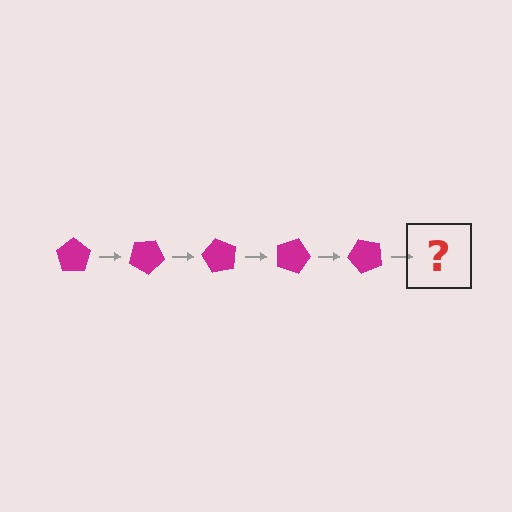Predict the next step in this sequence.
The next step is a magenta pentagon rotated 150 degrees.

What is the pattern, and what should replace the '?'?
The pattern is that the pentagon rotates 30 degrees each step. The '?' should be a magenta pentagon rotated 150 degrees.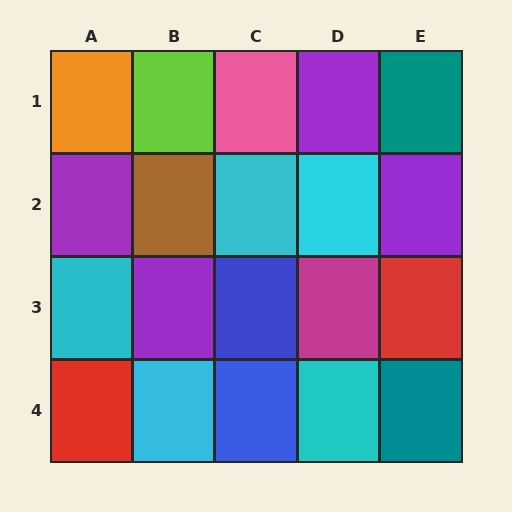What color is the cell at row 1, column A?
Orange.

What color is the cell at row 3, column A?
Cyan.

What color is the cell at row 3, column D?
Magenta.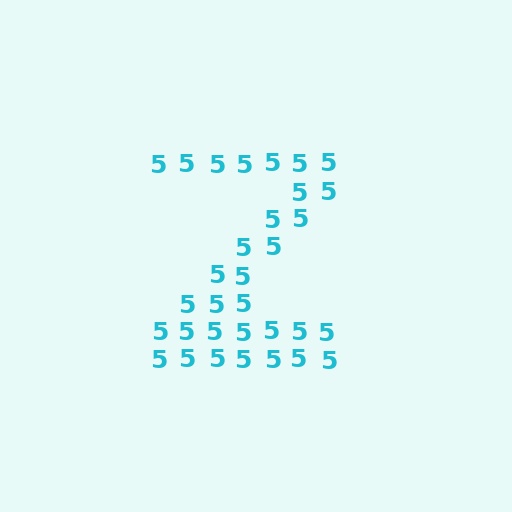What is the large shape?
The large shape is the letter Z.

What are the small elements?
The small elements are digit 5's.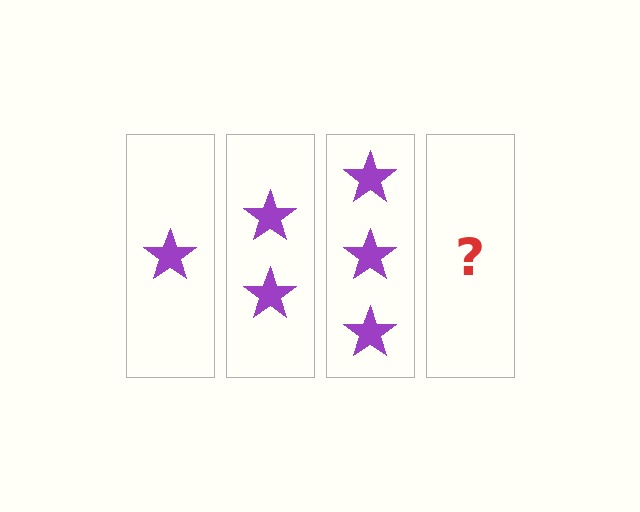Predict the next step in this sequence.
The next step is 4 stars.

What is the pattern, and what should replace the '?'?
The pattern is that each step adds one more star. The '?' should be 4 stars.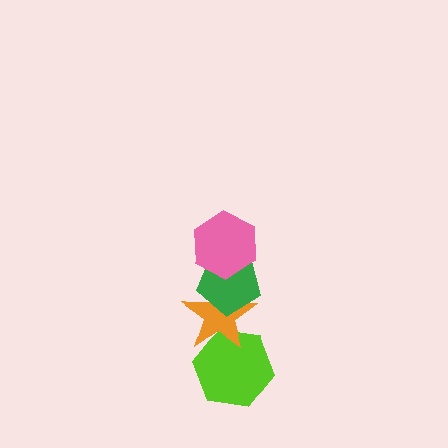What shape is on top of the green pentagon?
The pink hexagon is on top of the green pentagon.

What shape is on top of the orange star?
The green pentagon is on top of the orange star.